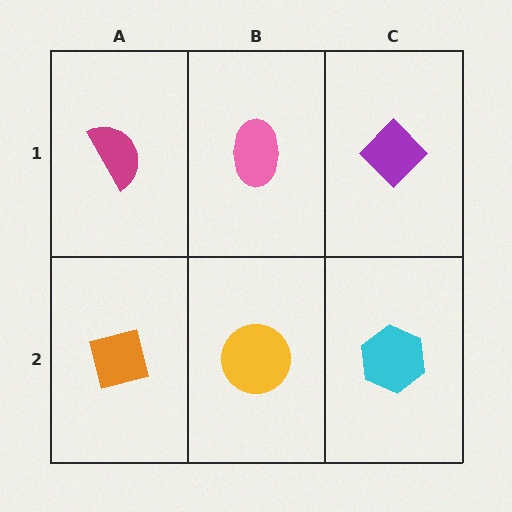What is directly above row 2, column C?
A purple diamond.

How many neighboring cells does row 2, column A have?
2.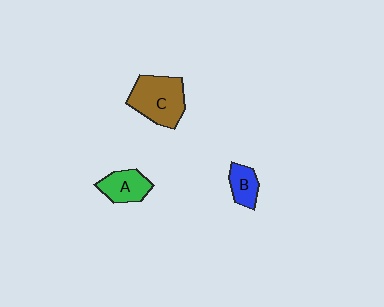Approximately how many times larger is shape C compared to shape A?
Approximately 1.7 times.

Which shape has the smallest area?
Shape B (blue).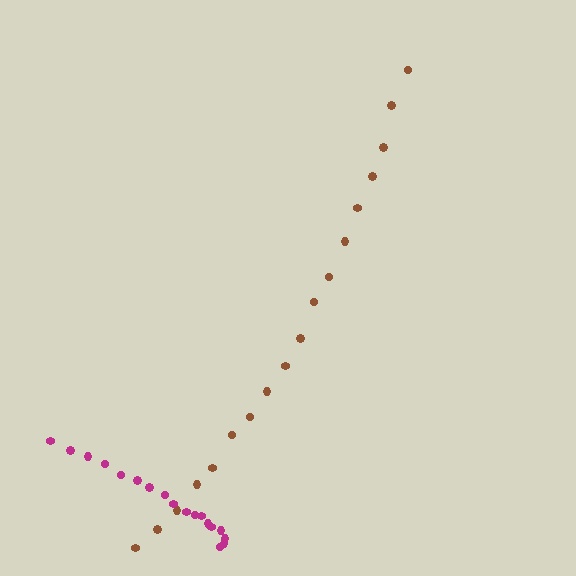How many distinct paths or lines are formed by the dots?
There are 2 distinct paths.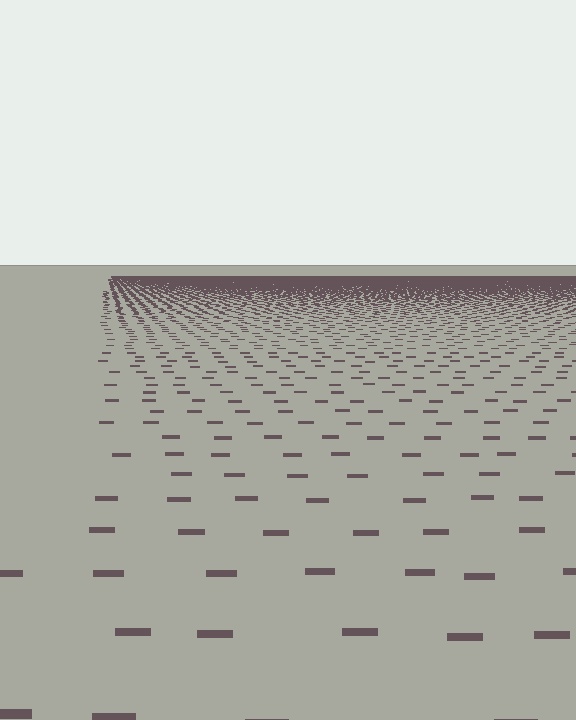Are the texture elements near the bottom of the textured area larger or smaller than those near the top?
Larger. Near the bottom, elements are closer to the viewer and appear at a bigger on-screen size.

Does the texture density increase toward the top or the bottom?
Density increases toward the top.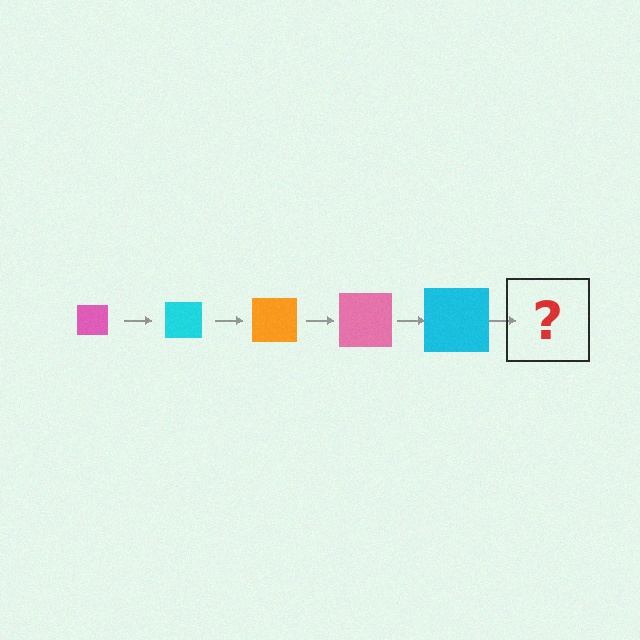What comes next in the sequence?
The next element should be an orange square, larger than the previous one.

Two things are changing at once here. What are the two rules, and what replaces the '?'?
The two rules are that the square grows larger each step and the color cycles through pink, cyan, and orange. The '?' should be an orange square, larger than the previous one.